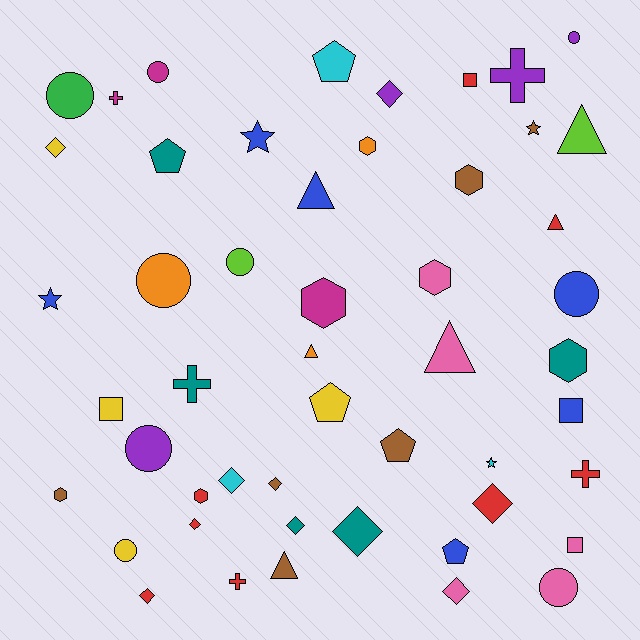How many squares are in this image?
There are 4 squares.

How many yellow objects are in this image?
There are 4 yellow objects.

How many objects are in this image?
There are 50 objects.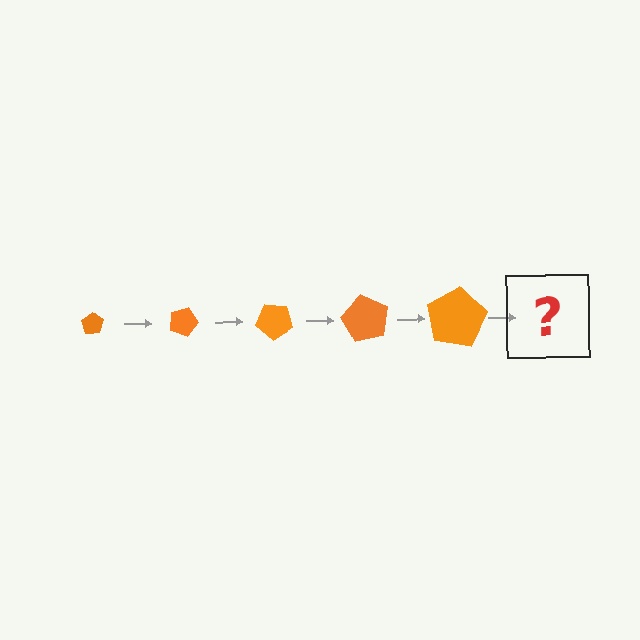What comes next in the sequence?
The next element should be a pentagon, larger than the previous one and rotated 100 degrees from the start.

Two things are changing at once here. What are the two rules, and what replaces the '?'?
The two rules are that the pentagon grows larger each step and it rotates 20 degrees each step. The '?' should be a pentagon, larger than the previous one and rotated 100 degrees from the start.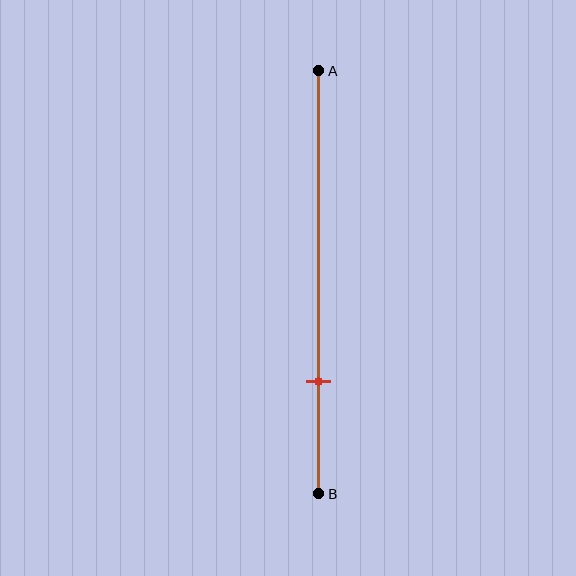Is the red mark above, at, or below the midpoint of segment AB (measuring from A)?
The red mark is below the midpoint of segment AB.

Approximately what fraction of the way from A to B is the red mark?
The red mark is approximately 75% of the way from A to B.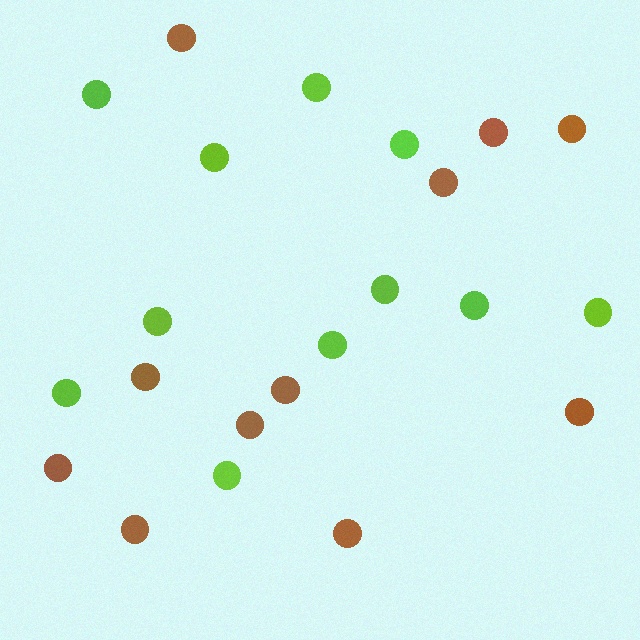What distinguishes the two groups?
There are 2 groups: one group of brown circles (11) and one group of lime circles (11).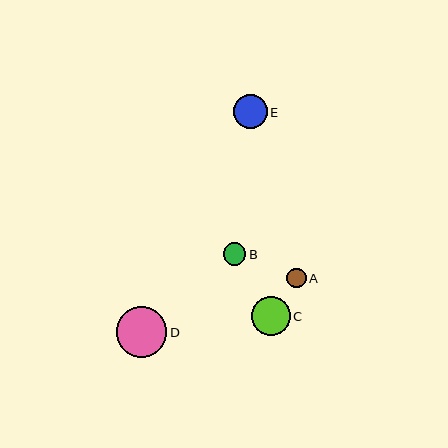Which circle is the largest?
Circle D is the largest with a size of approximately 50 pixels.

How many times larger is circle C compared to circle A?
Circle C is approximately 2.0 times the size of circle A.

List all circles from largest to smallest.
From largest to smallest: D, C, E, B, A.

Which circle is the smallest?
Circle A is the smallest with a size of approximately 20 pixels.